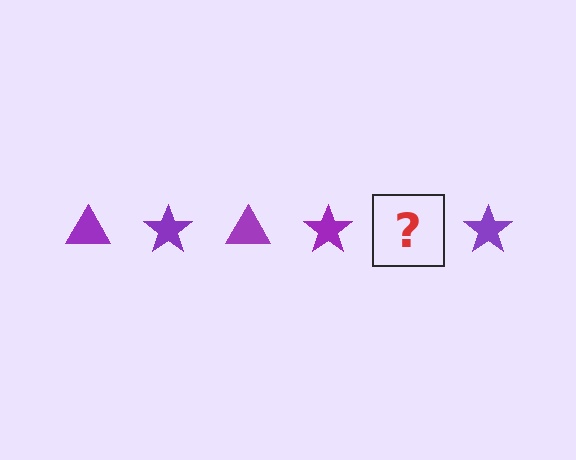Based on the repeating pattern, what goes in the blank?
The blank should be a purple triangle.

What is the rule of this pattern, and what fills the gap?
The rule is that the pattern cycles through triangle, star shapes in purple. The gap should be filled with a purple triangle.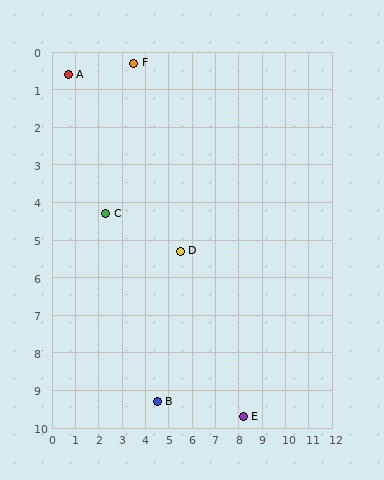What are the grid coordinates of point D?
Point D is at approximately (5.5, 5.3).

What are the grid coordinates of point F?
Point F is at approximately (3.5, 0.3).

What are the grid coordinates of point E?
Point E is at approximately (8.2, 9.7).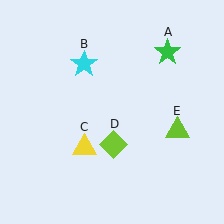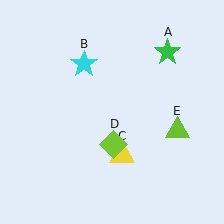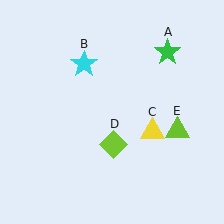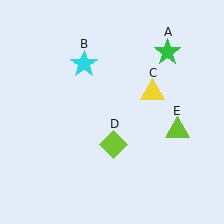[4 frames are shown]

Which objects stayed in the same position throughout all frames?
Green star (object A) and cyan star (object B) and lime diamond (object D) and lime triangle (object E) remained stationary.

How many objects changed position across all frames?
1 object changed position: yellow triangle (object C).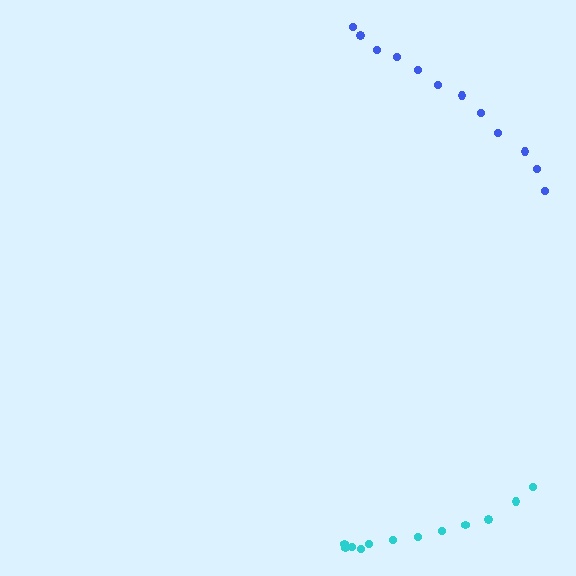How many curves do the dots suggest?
There are 2 distinct paths.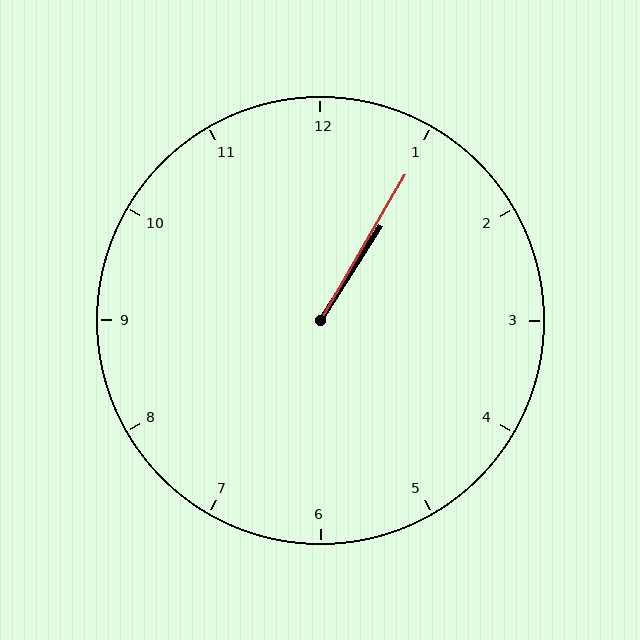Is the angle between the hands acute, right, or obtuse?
It is acute.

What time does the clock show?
1:05.